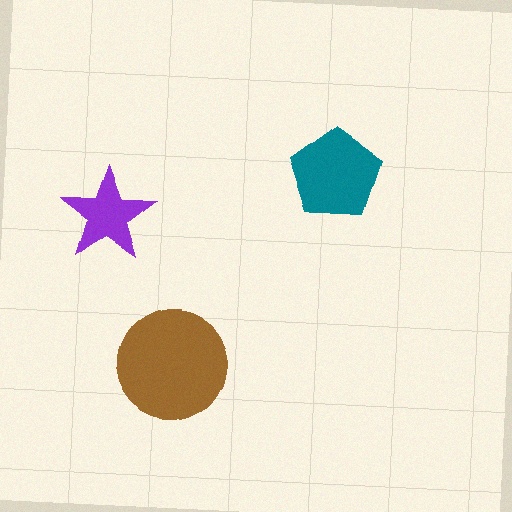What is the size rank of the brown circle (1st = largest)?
1st.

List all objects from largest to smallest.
The brown circle, the teal pentagon, the purple star.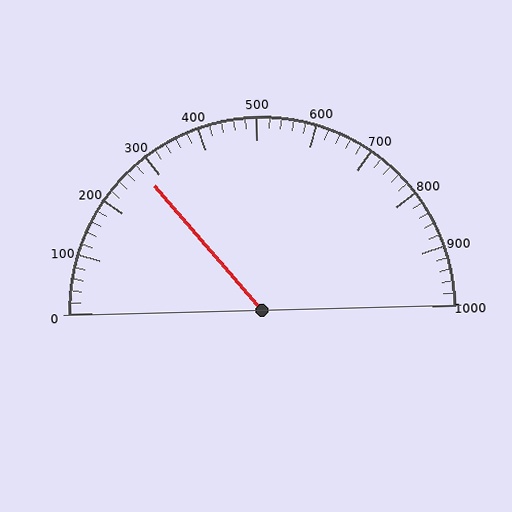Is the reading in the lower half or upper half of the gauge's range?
The reading is in the lower half of the range (0 to 1000).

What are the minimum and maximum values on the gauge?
The gauge ranges from 0 to 1000.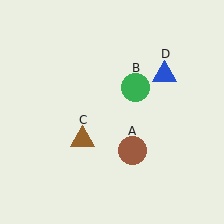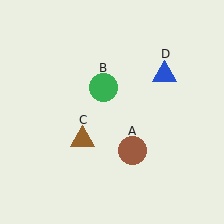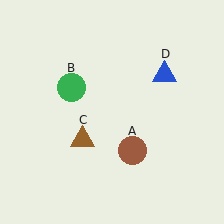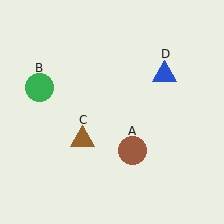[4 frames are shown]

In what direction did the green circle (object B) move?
The green circle (object B) moved left.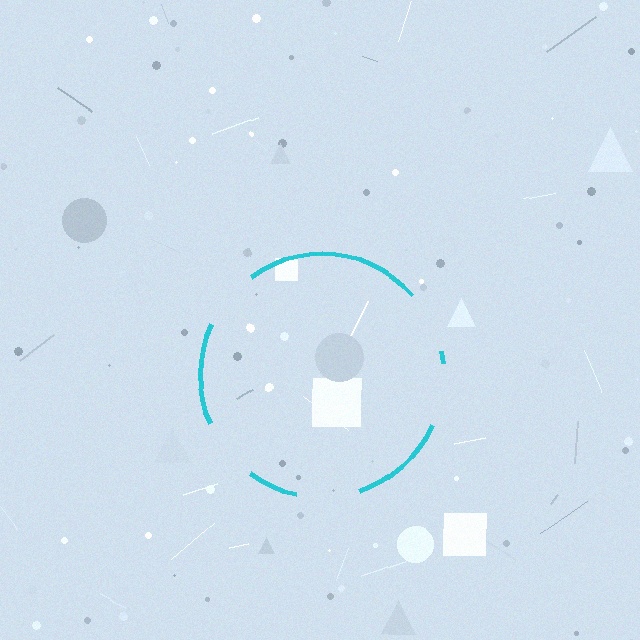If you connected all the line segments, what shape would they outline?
They would outline a circle.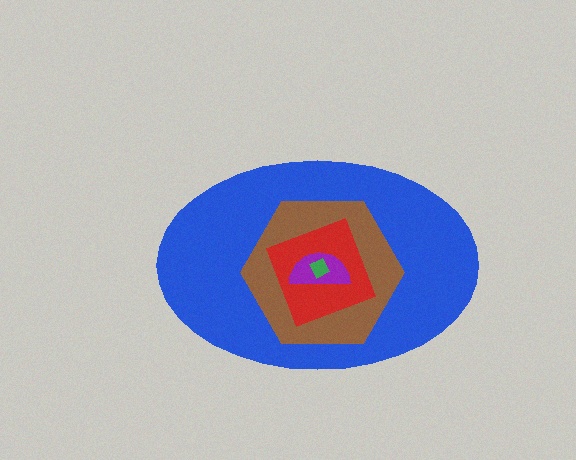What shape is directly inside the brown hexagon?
The red diamond.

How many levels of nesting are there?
5.